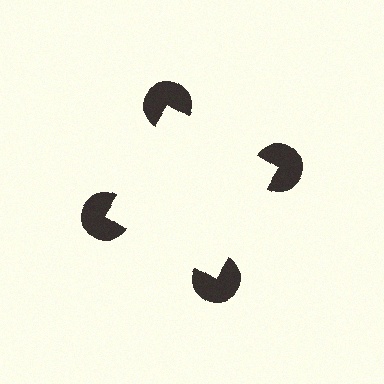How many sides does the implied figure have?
4 sides.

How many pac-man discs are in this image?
There are 4 — one at each vertex of the illusory square.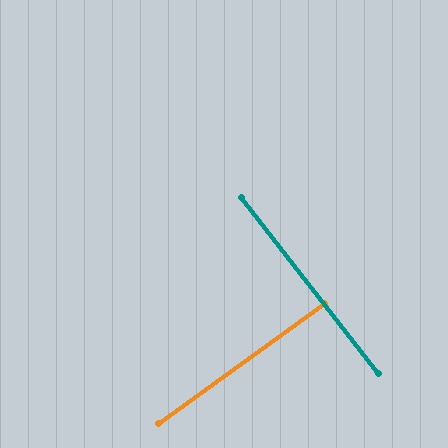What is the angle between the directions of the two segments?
Approximately 88 degrees.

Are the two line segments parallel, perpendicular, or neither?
Perpendicular — they meet at approximately 88°.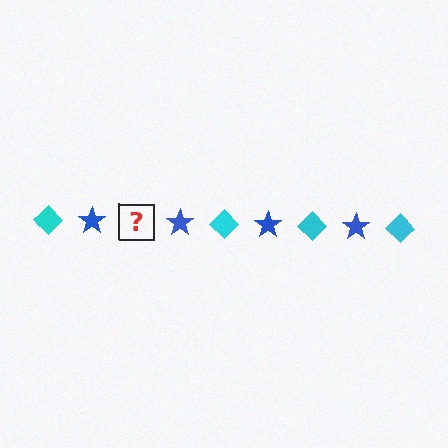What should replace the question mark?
The question mark should be replaced with a cyan diamond.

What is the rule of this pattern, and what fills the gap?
The rule is that the pattern alternates between cyan diamond and blue star. The gap should be filled with a cyan diamond.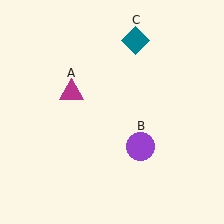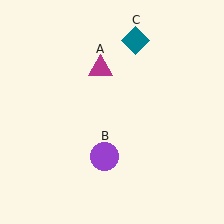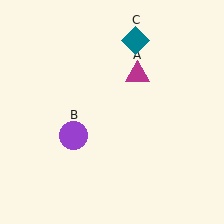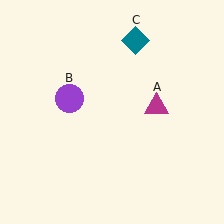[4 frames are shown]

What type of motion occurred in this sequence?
The magenta triangle (object A), purple circle (object B) rotated clockwise around the center of the scene.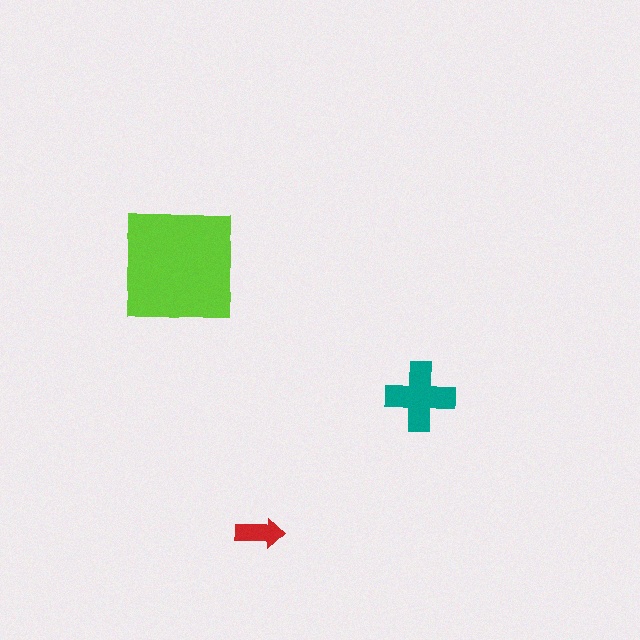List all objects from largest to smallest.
The lime square, the teal cross, the red arrow.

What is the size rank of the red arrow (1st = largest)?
3rd.